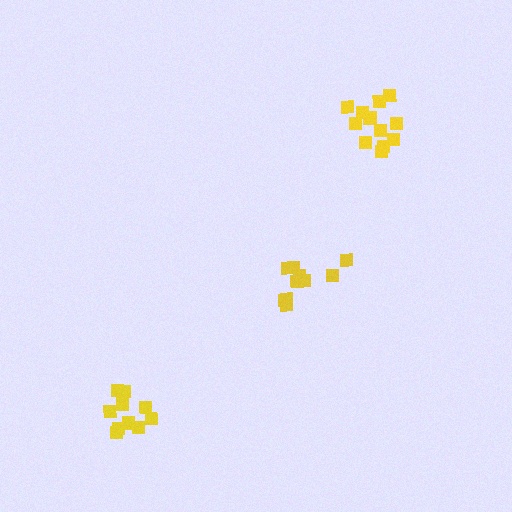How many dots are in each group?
Group 1: 10 dots, Group 2: 13 dots, Group 3: 11 dots (34 total).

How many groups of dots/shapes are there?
There are 3 groups.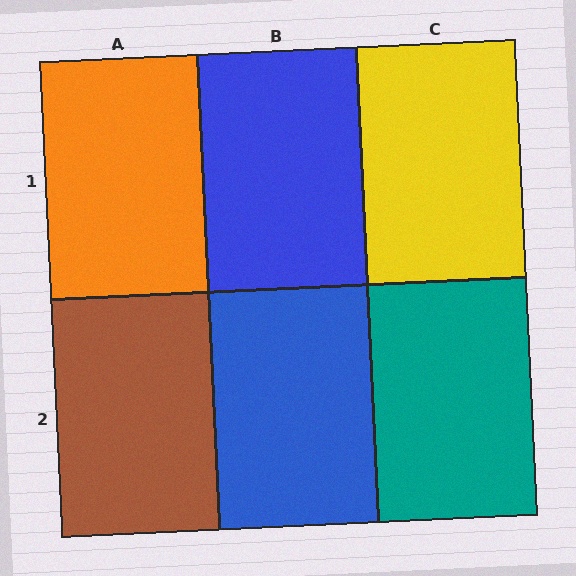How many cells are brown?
1 cell is brown.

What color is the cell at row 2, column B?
Blue.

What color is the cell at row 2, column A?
Brown.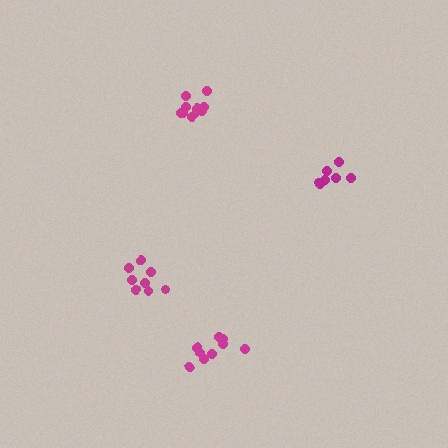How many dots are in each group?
Group 1: 8 dots, Group 2: 7 dots, Group 3: 9 dots, Group 4: 11 dots (35 total).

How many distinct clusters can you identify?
There are 4 distinct clusters.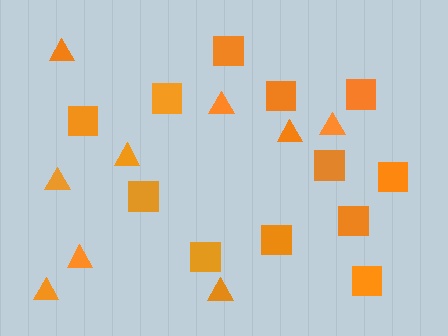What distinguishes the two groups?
There are 2 groups: one group of squares (12) and one group of triangles (9).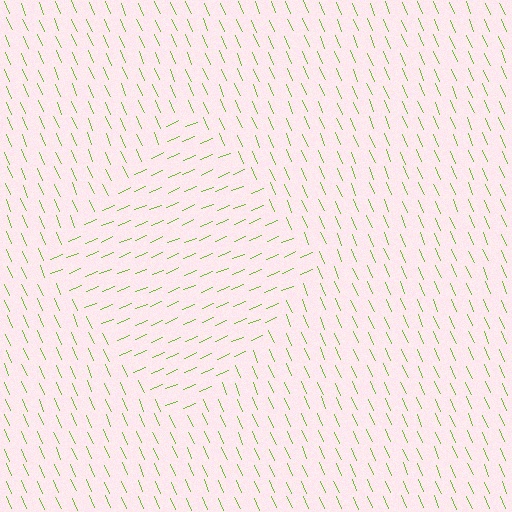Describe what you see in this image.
The image is filled with small lime line segments. A diamond region in the image has lines oriented differently from the surrounding lines, creating a visible texture boundary.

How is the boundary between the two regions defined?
The boundary is defined purely by a change in line orientation (approximately 90 degrees difference). All lines are the same color and thickness.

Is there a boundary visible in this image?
Yes, there is a texture boundary formed by a change in line orientation.